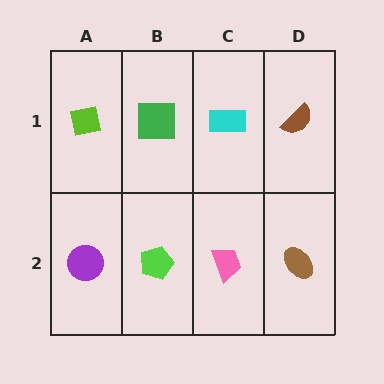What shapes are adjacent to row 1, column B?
A lime pentagon (row 2, column B), a lime square (row 1, column A), a cyan rectangle (row 1, column C).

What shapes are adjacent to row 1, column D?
A brown ellipse (row 2, column D), a cyan rectangle (row 1, column C).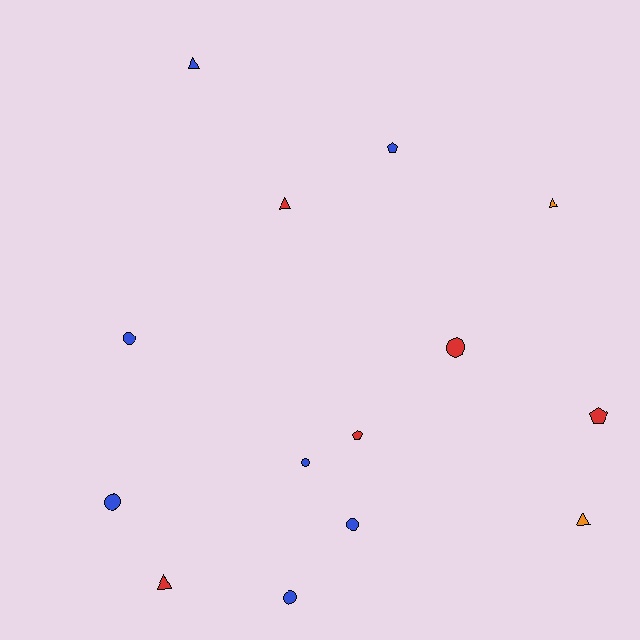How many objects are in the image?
There are 14 objects.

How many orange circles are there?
There are no orange circles.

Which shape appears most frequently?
Circle, with 6 objects.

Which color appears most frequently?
Blue, with 7 objects.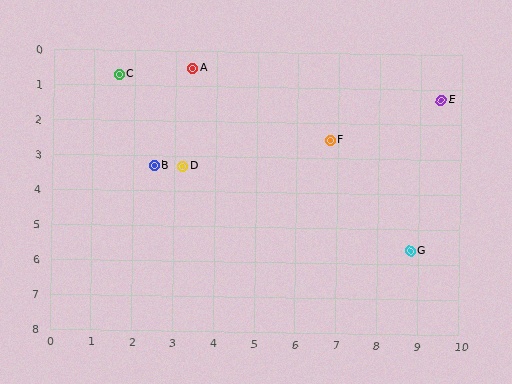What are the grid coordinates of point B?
Point B is at approximately (2.5, 3.3).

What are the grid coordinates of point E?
Point E is at approximately (9.5, 1.3).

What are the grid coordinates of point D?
Point D is at approximately (3.2, 3.3).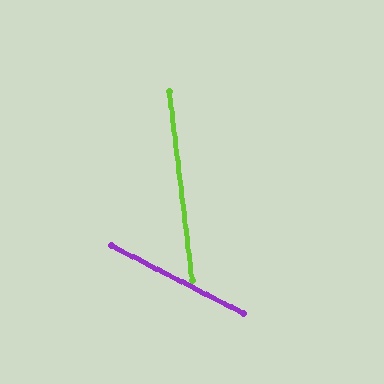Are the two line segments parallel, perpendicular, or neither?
Neither parallel nor perpendicular — they differ by about 56°.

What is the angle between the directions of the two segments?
Approximately 56 degrees.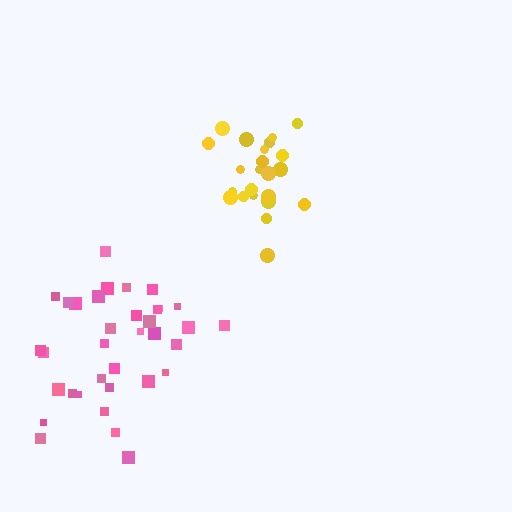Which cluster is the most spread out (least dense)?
Pink.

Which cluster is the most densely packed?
Yellow.